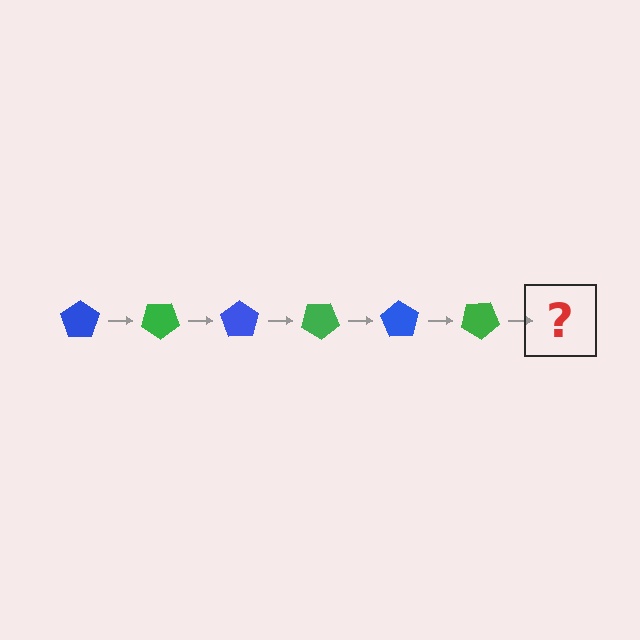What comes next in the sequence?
The next element should be a blue pentagon, rotated 210 degrees from the start.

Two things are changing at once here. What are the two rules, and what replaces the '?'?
The two rules are that it rotates 35 degrees each step and the color cycles through blue and green. The '?' should be a blue pentagon, rotated 210 degrees from the start.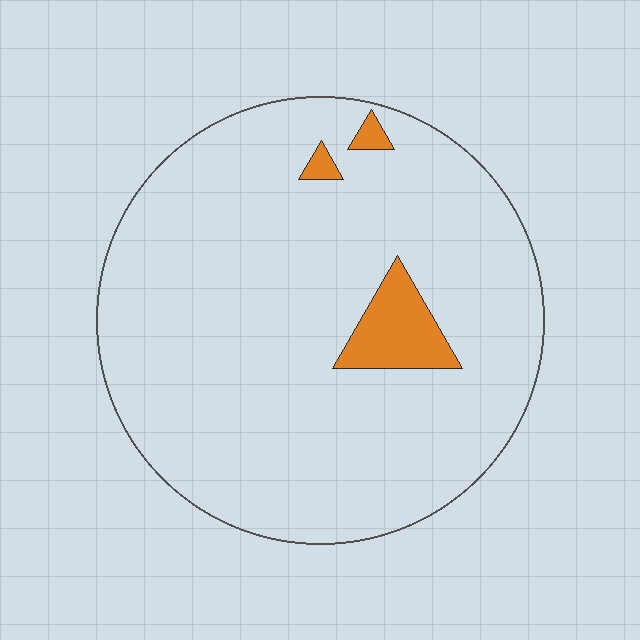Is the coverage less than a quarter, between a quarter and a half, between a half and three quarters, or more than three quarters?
Less than a quarter.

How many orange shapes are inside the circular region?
3.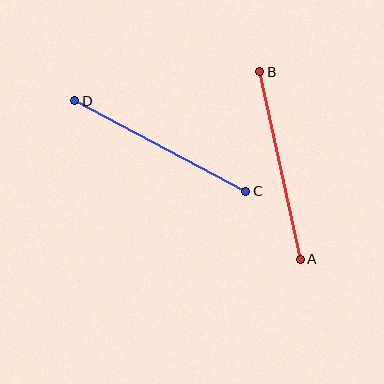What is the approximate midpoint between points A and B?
The midpoint is at approximately (280, 166) pixels.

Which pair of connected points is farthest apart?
Points C and D are farthest apart.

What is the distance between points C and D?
The distance is approximately 193 pixels.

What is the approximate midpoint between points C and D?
The midpoint is at approximately (160, 146) pixels.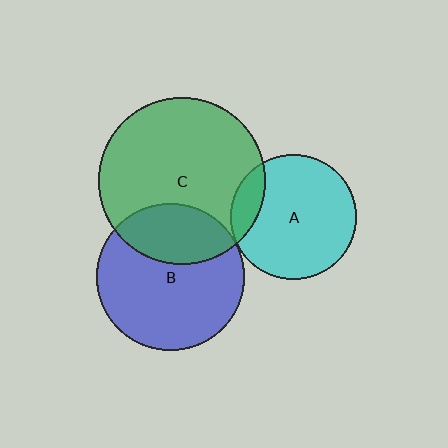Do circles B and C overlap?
Yes.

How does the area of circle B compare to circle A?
Approximately 1.4 times.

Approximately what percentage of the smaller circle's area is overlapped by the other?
Approximately 30%.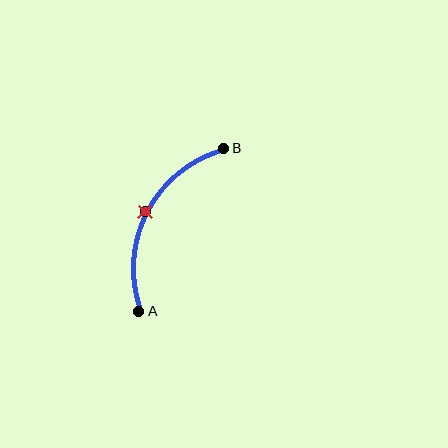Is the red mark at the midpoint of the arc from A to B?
Yes. The red mark lies on the arc at equal arc-length from both A and B — it is the arc midpoint.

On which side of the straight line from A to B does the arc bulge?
The arc bulges to the left of the straight line connecting A and B.